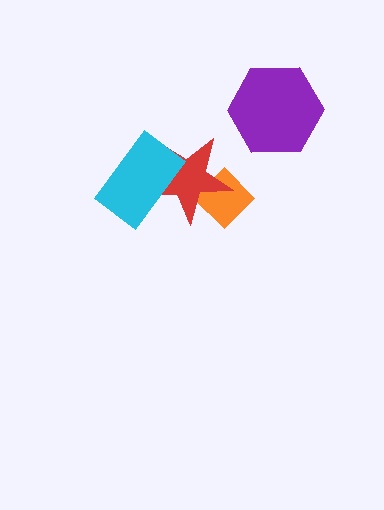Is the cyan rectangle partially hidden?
No, no other shape covers it.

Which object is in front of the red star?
The cyan rectangle is in front of the red star.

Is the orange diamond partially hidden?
Yes, it is partially covered by another shape.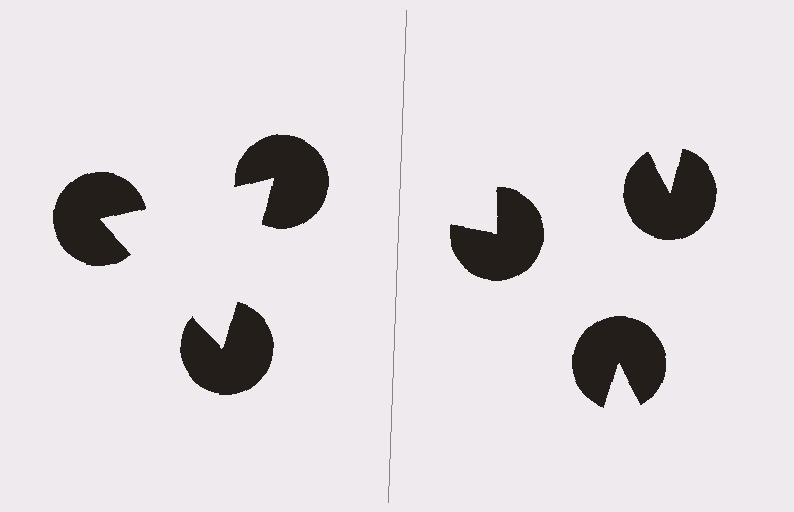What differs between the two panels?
The pac-man discs are positioned identically on both sides; only the wedge orientations differ. On the left they align to a triangle; on the right they are misaligned.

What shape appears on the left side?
An illusory triangle.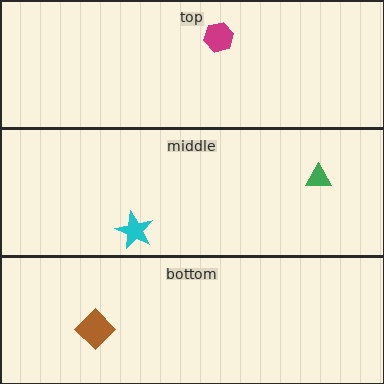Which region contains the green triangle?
The middle region.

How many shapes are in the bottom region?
1.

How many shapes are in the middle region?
2.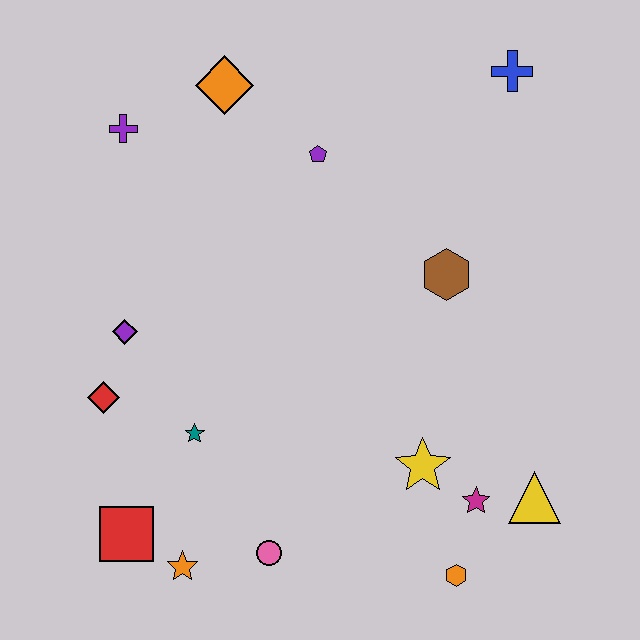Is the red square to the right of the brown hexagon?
No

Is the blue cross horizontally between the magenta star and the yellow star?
No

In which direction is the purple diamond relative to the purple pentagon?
The purple diamond is to the left of the purple pentagon.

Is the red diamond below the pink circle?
No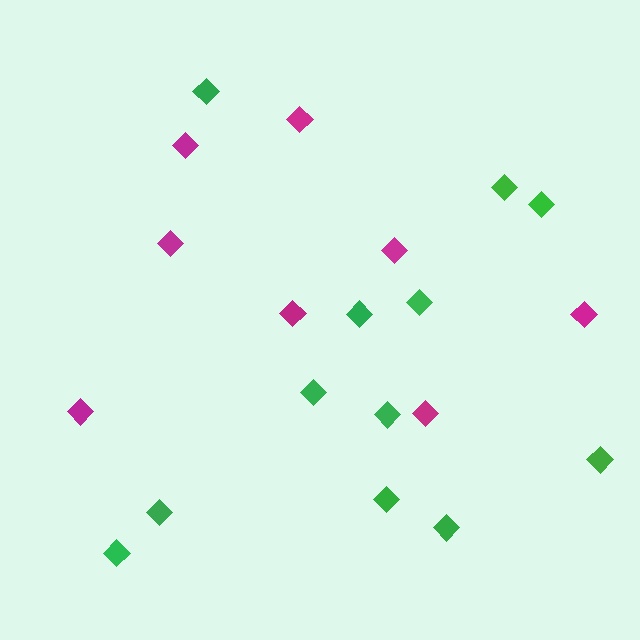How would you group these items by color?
There are 2 groups: one group of green diamonds (12) and one group of magenta diamonds (8).